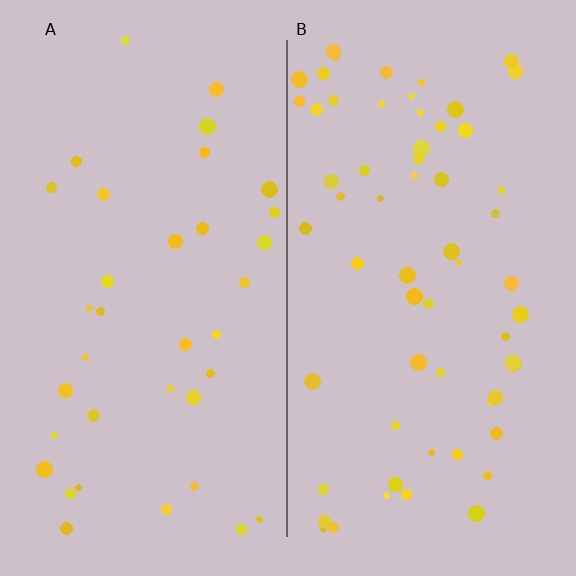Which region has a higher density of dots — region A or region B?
B (the right).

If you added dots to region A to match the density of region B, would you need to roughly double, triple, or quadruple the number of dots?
Approximately double.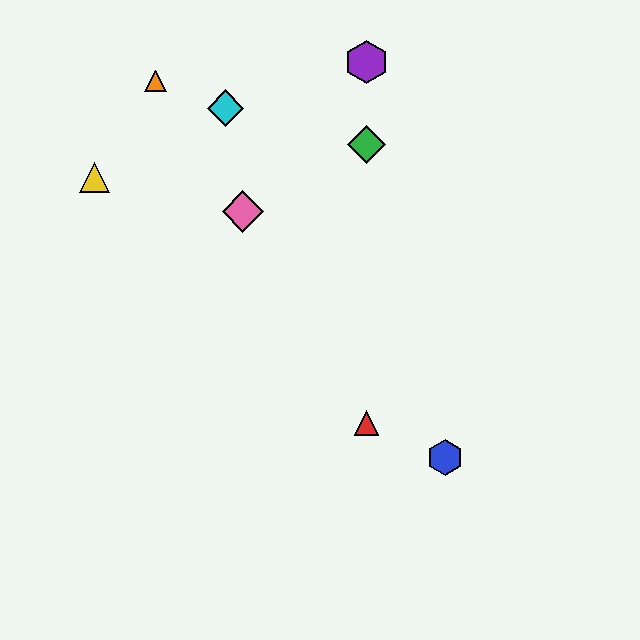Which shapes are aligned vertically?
The red triangle, the green diamond, the purple hexagon are aligned vertically.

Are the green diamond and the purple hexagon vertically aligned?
Yes, both are at x≈367.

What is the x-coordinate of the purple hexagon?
The purple hexagon is at x≈367.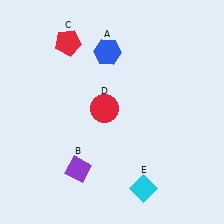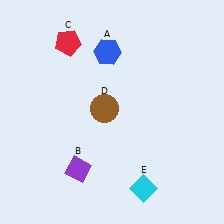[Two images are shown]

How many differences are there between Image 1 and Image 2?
There is 1 difference between the two images.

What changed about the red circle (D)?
In Image 1, D is red. In Image 2, it changed to brown.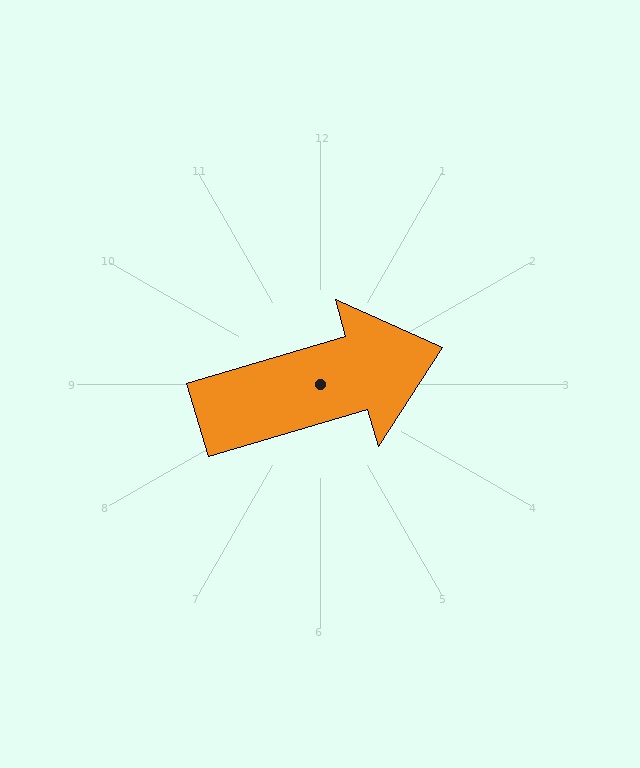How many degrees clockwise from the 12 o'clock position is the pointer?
Approximately 74 degrees.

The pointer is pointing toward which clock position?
Roughly 2 o'clock.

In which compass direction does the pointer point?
East.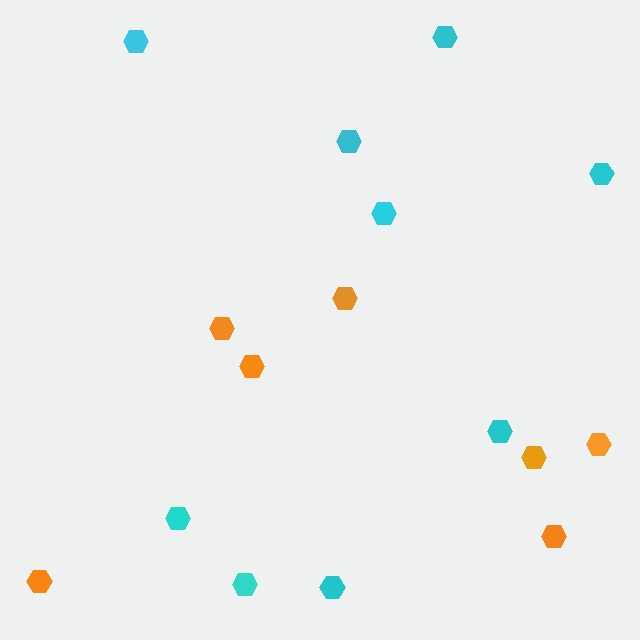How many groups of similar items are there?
There are 2 groups: one group of orange hexagons (7) and one group of cyan hexagons (9).